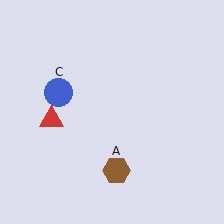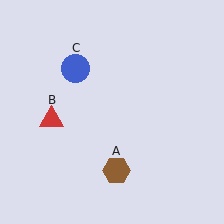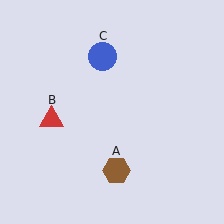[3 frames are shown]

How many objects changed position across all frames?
1 object changed position: blue circle (object C).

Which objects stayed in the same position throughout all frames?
Brown hexagon (object A) and red triangle (object B) remained stationary.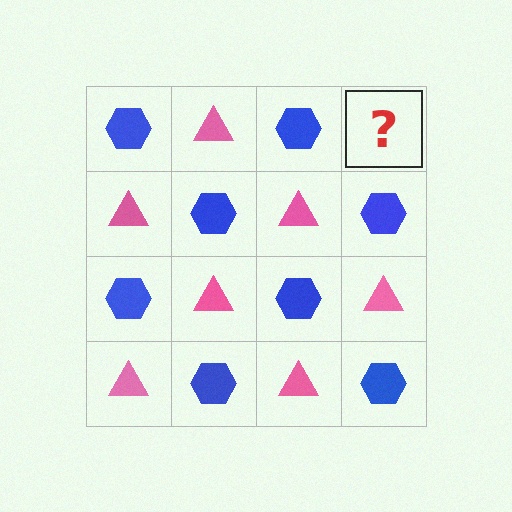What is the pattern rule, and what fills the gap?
The rule is that it alternates blue hexagon and pink triangle in a checkerboard pattern. The gap should be filled with a pink triangle.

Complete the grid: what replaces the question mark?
The question mark should be replaced with a pink triangle.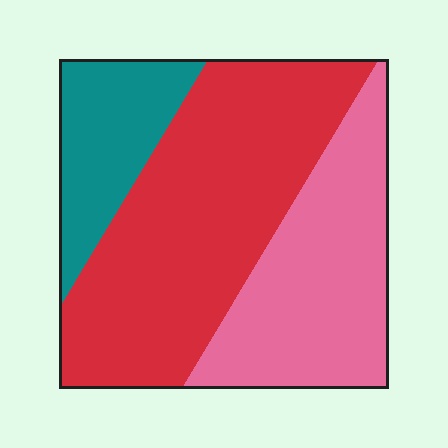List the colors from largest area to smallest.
From largest to smallest: red, pink, teal.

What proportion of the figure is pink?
Pink takes up about one third (1/3) of the figure.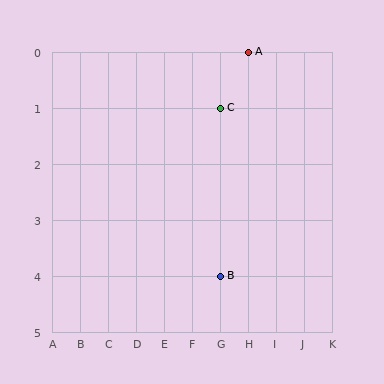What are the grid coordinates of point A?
Point A is at grid coordinates (H, 0).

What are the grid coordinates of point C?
Point C is at grid coordinates (G, 1).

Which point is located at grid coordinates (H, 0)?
Point A is at (H, 0).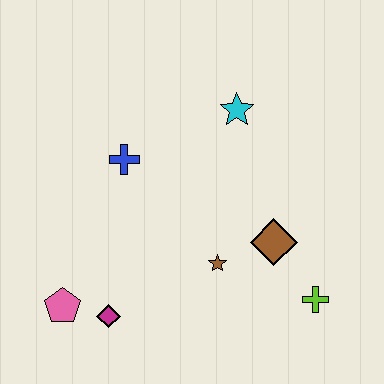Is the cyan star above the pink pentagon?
Yes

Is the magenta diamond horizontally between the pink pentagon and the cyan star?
Yes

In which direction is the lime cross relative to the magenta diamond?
The lime cross is to the right of the magenta diamond.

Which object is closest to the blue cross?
The cyan star is closest to the blue cross.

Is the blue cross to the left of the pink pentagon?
No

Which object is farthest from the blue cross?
The lime cross is farthest from the blue cross.